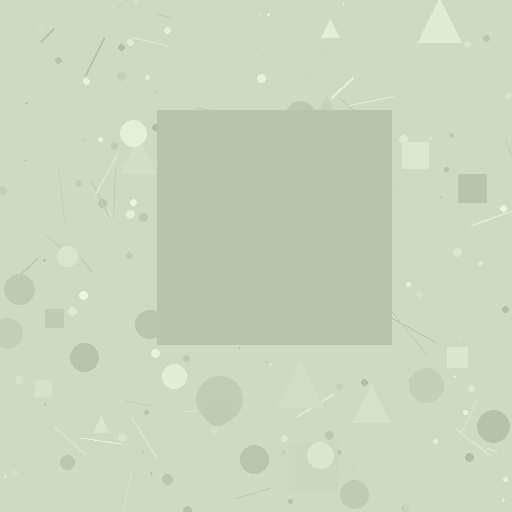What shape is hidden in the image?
A square is hidden in the image.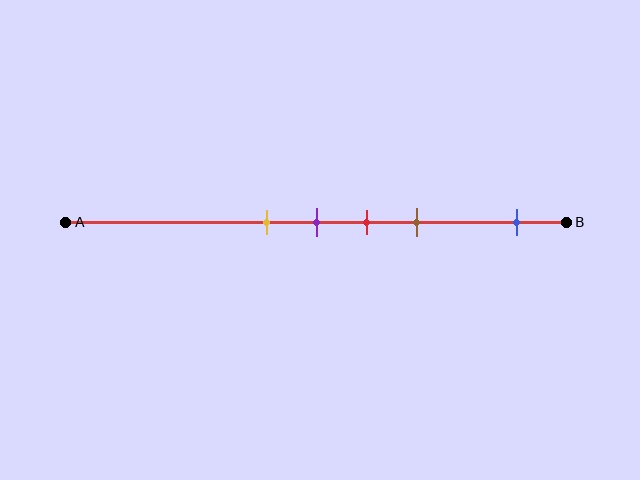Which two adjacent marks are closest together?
The yellow and purple marks are the closest adjacent pair.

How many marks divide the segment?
There are 5 marks dividing the segment.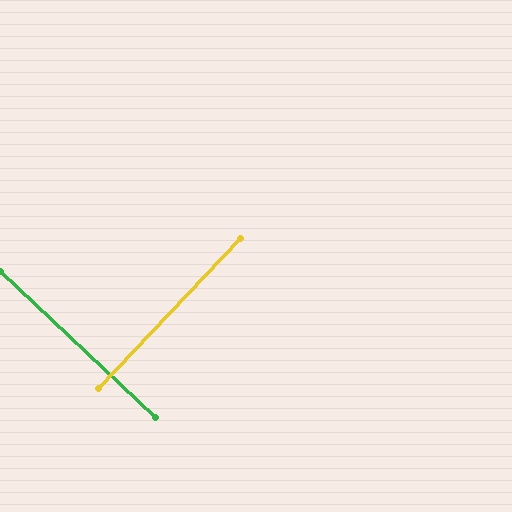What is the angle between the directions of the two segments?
Approximately 90 degrees.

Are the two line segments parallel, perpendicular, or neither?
Perpendicular — they meet at approximately 90°.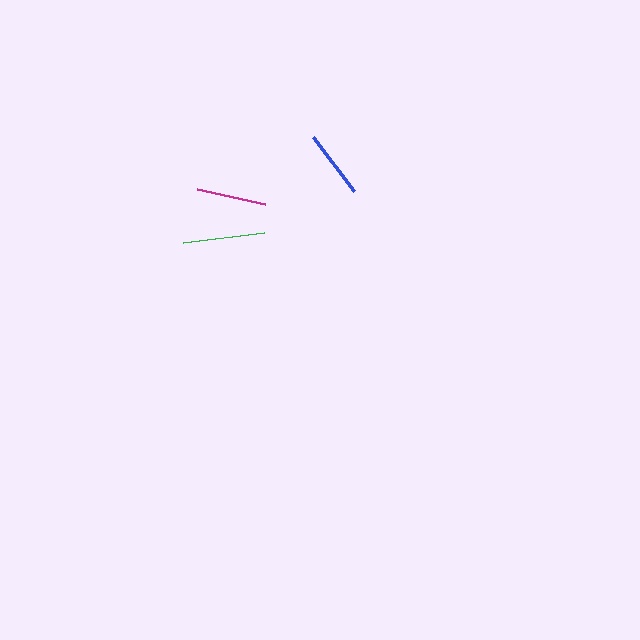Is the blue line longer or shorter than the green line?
The green line is longer than the blue line.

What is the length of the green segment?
The green segment is approximately 81 pixels long.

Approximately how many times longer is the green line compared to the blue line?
The green line is approximately 1.2 times the length of the blue line.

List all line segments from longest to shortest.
From longest to shortest: green, magenta, blue.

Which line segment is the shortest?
The blue line is the shortest at approximately 68 pixels.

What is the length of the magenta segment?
The magenta segment is approximately 70 pixels long.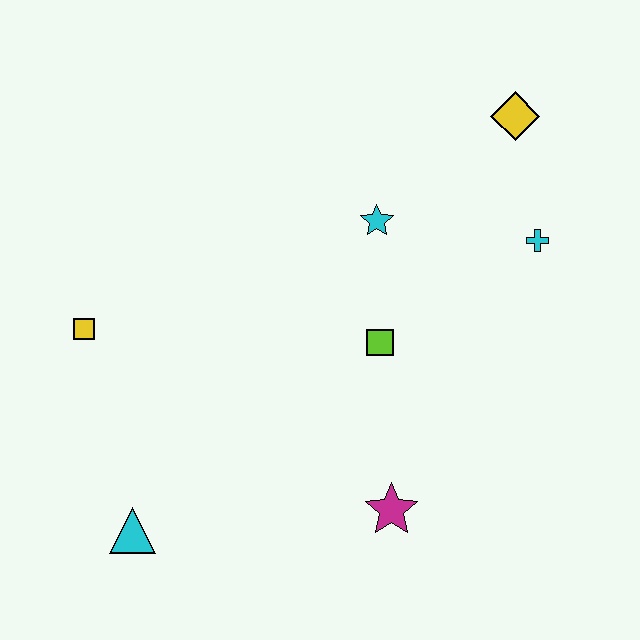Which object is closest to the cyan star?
The lime square is closest to the cyan star.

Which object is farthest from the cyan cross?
The cyan triangle is farthest from the cyan cross.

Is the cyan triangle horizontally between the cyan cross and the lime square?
No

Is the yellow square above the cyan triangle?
Yes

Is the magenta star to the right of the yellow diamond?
No